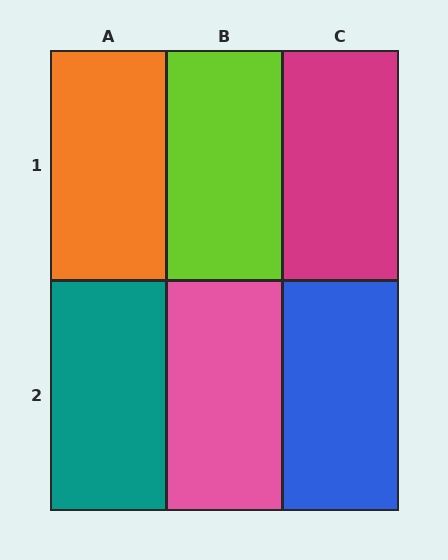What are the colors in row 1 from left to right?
Orange, lime, magenta.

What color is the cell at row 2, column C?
Blue.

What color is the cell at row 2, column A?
Teal.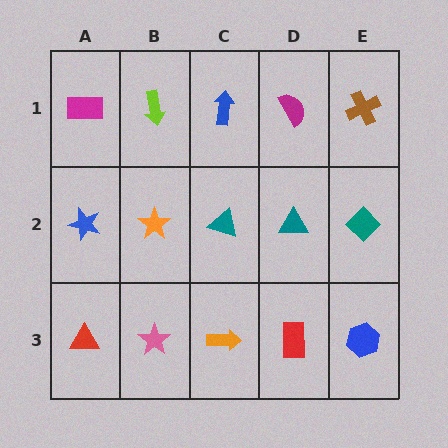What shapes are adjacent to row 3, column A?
A blue star (row 2, column A), a pink star (row 3, column B).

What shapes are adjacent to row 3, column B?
An orange star (row 2, column B), a red triangle (row 3, column A), an orange arrow (row 3, column C).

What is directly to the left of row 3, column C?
A pink star.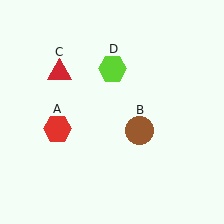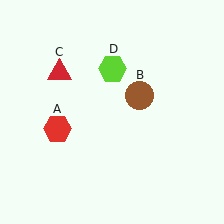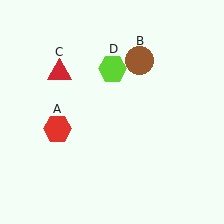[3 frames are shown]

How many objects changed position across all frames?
1 object changed position: brown circle (object B).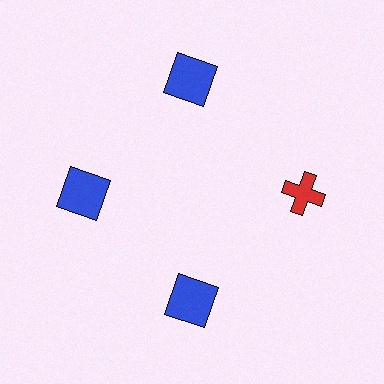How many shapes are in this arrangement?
There are 4 shapes arranged in a ring pattern.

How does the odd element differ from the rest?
It differs in both color (red instead of blue) and shape (cross instead of square).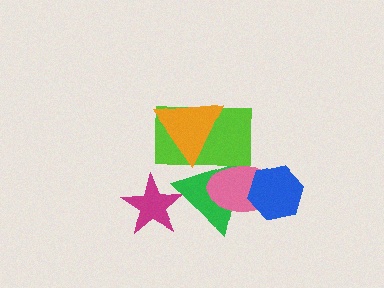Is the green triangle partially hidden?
Yes, it is partially covered by another shape.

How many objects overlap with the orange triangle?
2 objects overlap with the orange triangle.